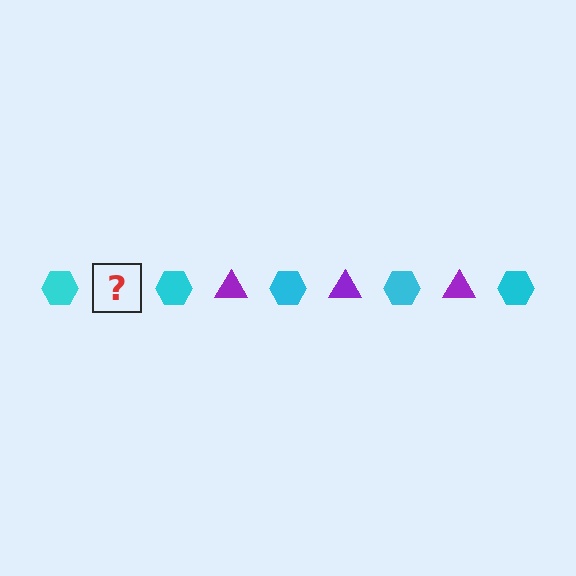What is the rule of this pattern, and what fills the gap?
The rule is that the pattern alternates between cyan hexagon and purple triangle. The gap should be filled with a purple triangle.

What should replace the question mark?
The question mark should be replaced with a purple triangle.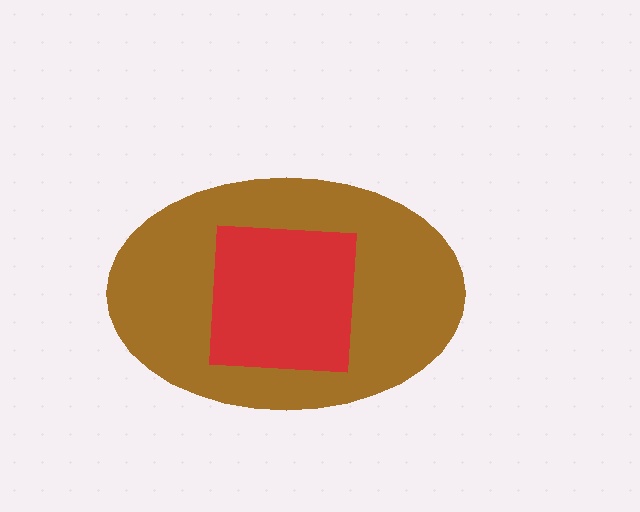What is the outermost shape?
The brown ellipse.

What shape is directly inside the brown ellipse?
The red square.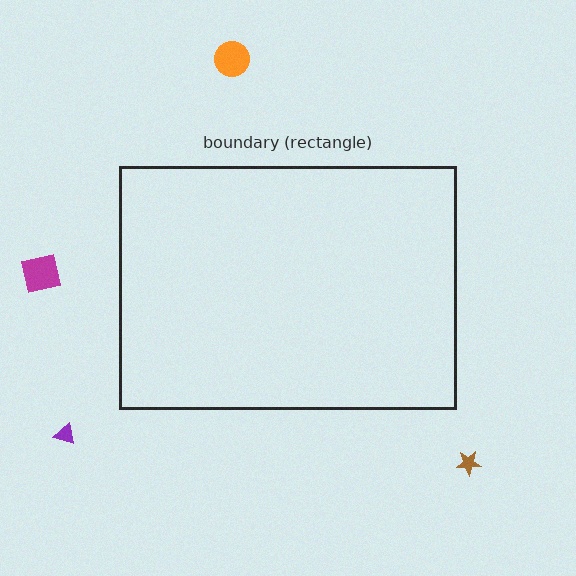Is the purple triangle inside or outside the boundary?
Outside.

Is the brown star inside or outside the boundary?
Outside.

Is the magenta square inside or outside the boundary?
Outside.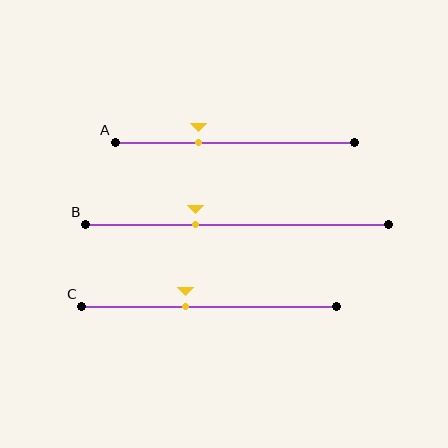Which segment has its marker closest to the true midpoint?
Segment C has its marker closest to the true midpoint.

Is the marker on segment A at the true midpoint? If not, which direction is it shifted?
No, the marker on segment A is shifted to the left by about 15% of the segment length.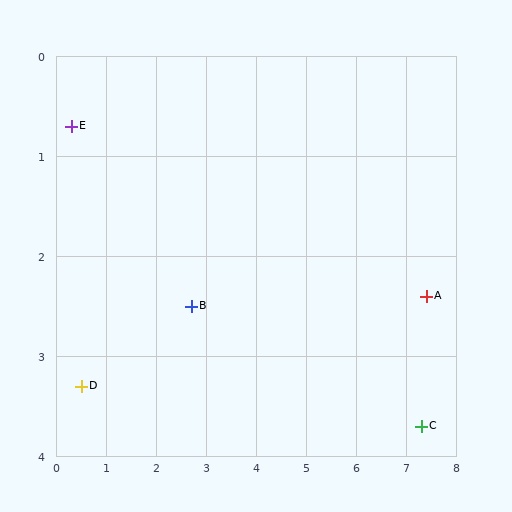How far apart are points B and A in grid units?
Points B and A are about 4.7 grid units apart.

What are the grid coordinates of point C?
Point C is at approximately (7.3, 3.7).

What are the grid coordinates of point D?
Point D is at approximately (0.5, 3.3).